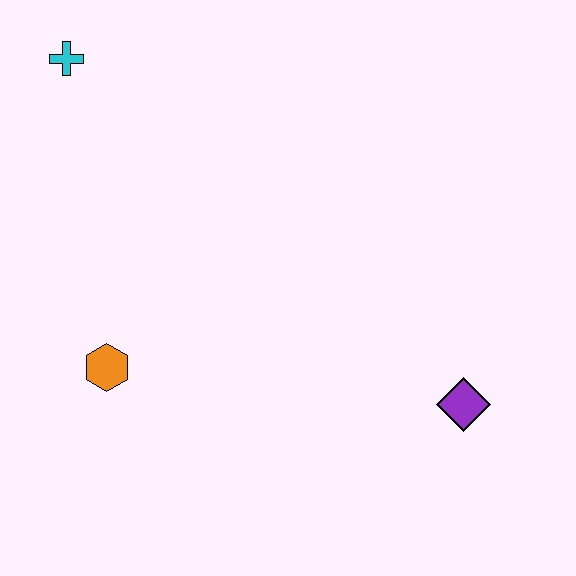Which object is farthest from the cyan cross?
The purple diamond is farthest from the cyan cross.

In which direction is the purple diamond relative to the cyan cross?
The purple diamond is to the right of the cyan cross.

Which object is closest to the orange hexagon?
The cyan cross is closest to the orange hexagon.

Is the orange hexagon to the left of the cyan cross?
No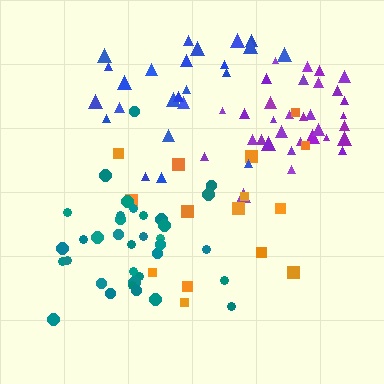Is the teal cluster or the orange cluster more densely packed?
Teal.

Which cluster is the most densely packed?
Purple.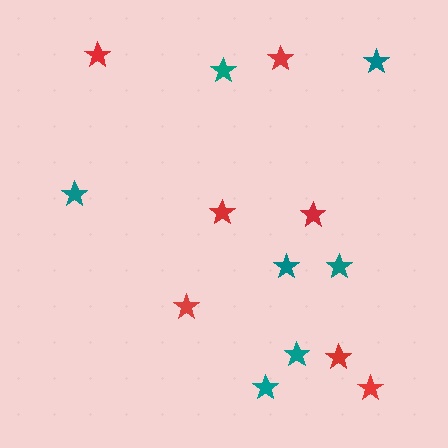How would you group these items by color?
There are 2 groups: one group of teal stars (7) and one group of red stars (7).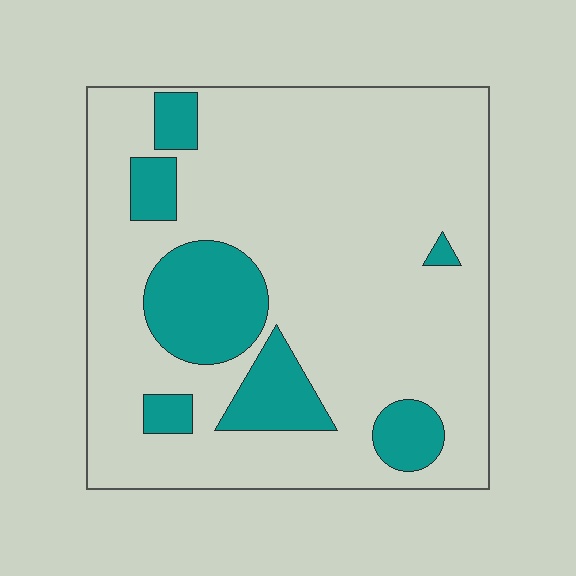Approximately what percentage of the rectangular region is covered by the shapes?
Approximately 20%.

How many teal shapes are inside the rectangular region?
7.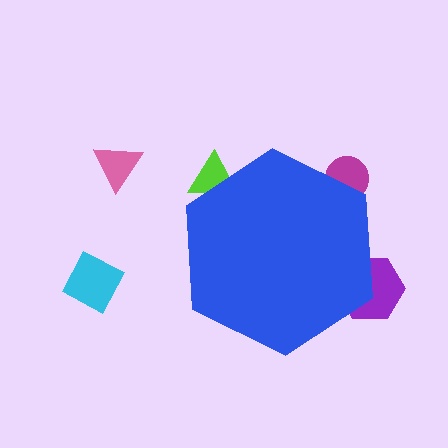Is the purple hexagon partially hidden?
Yes, the purple hexagon is partially hidden behind the blue hexagon.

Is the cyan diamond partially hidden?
No, the cyan diamond is fully visible.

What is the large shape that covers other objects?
A blue hexagon.